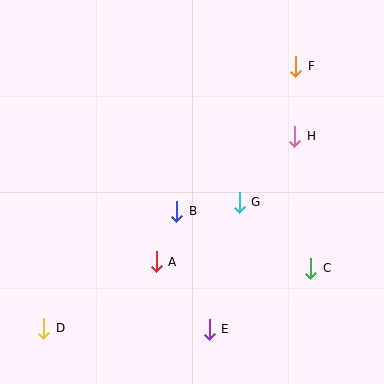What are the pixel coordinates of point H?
Point H is at (295, 136).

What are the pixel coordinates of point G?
Point G is at (239, 202).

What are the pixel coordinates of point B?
Point B is at (177, 211).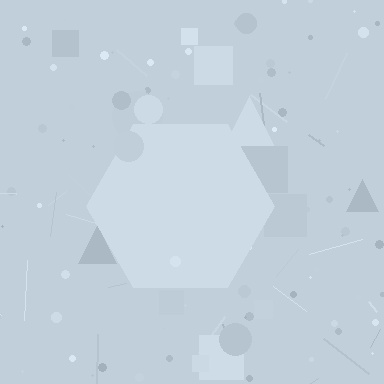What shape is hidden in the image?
A hexagon is hidden in the image.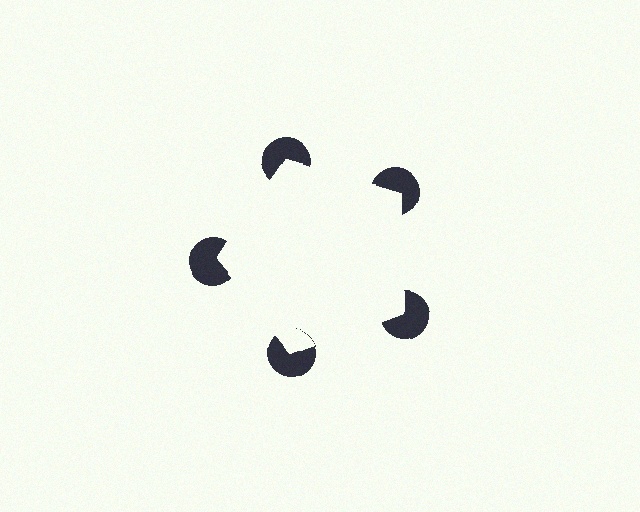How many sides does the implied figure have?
5 sides.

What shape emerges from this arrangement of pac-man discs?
An illusory pentagon — its edges are inferred from the aligned wedge cuts in the pac-man discs, not physically drawn.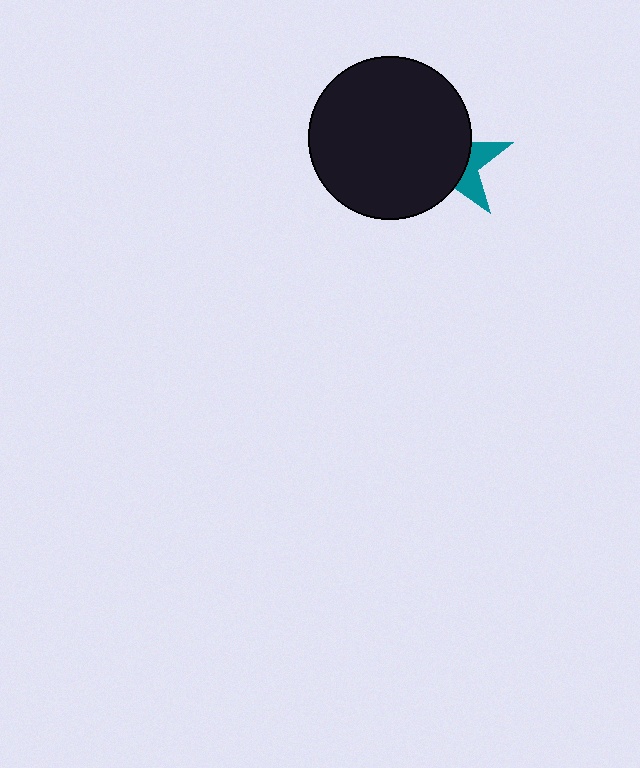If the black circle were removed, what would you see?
You would see the complete teal star.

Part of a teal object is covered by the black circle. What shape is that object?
It is a star.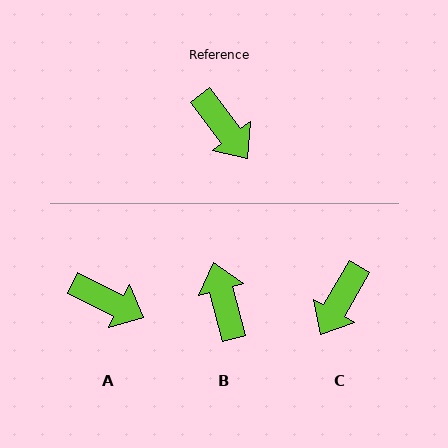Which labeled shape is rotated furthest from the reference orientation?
B, about 158 degrees away.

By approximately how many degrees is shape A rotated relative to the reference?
Approximately 27 degrees counter-clockwise.